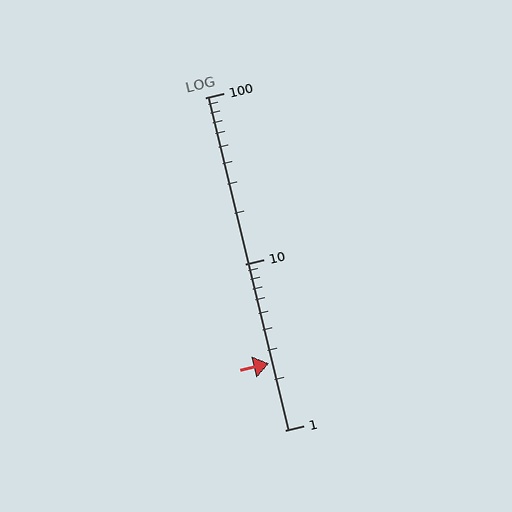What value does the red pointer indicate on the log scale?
The pointer indicates approximately 2.5.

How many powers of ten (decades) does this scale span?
The scale spans 2 decades, from 1 to 100.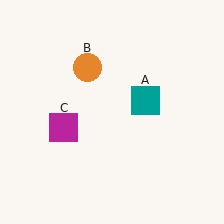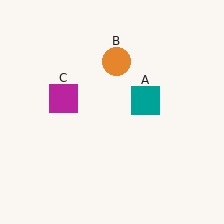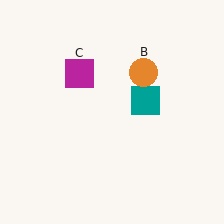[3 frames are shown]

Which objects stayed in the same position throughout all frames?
Teal square (object A) remained stationary.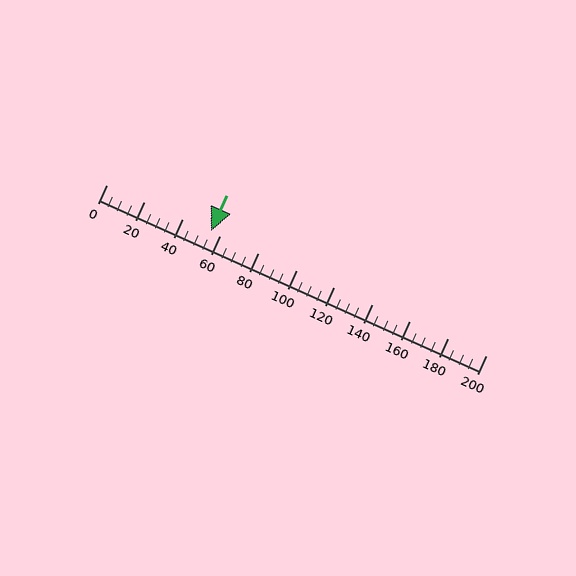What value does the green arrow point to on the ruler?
The green arrow points to approximately 55.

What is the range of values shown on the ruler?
The ruler shows values from 0 to 200.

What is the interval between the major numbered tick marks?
The major tick marks are spaced 20 units apart.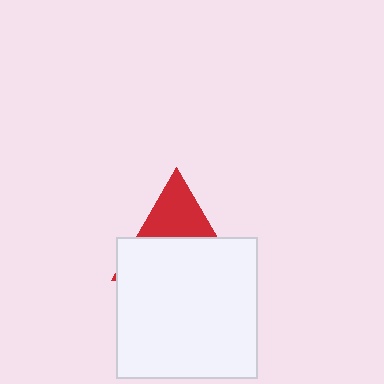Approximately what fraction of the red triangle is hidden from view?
Roughly 62% of the red triangle is hidden behind the white square.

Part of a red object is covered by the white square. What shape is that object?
It is a triangle.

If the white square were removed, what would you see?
You would see the complete red triangle.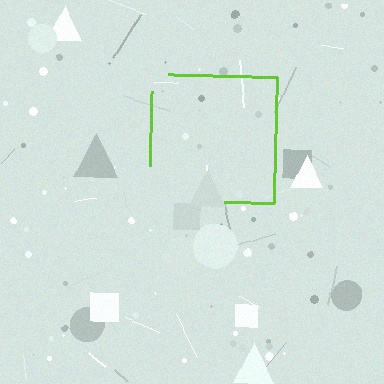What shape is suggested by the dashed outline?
The dashed outline suggests a square.